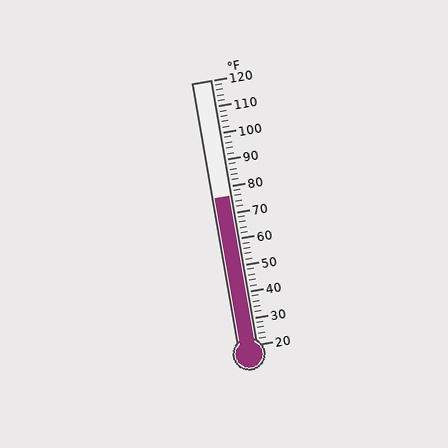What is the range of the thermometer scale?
The thermometer scale ranges from 20°F to 120°F.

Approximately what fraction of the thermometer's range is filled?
The thermometer is filled to approximately 55% of its range.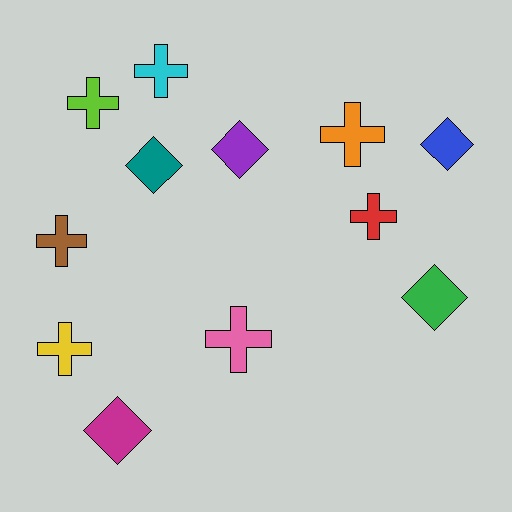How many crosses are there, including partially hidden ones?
There are 7 crosses.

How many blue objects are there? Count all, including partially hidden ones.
There is 1 blue object.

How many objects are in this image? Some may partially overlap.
There are 12 objects.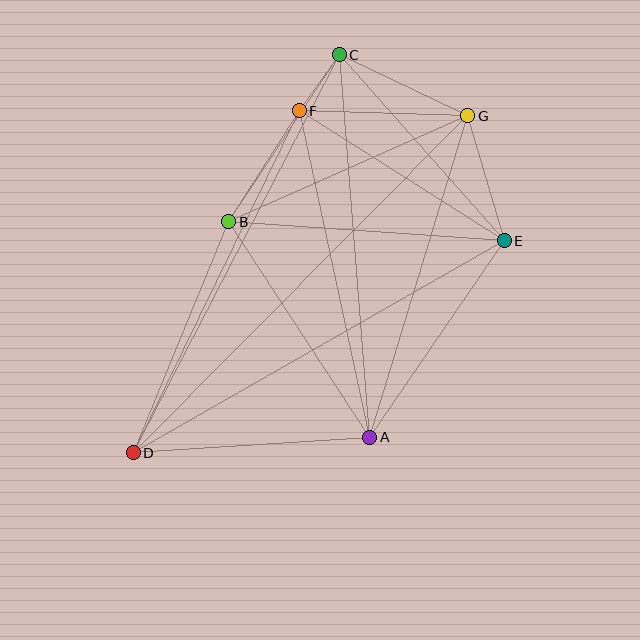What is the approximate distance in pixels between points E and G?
The distance between E and G is approximately 130 pixels.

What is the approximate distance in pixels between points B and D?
The distance between B and D is approximately 250 pixels.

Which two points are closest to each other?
Points C and F are closest to each other.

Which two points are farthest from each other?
Points D and G are farthest from each other.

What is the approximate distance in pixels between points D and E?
The distance between D and E is approximately 427 pixels.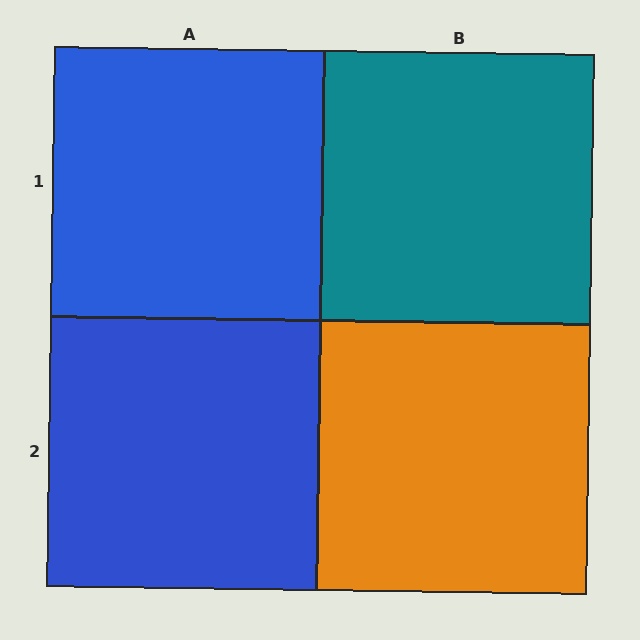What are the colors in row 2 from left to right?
Blue, orange.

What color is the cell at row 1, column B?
Teal.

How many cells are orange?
1 cell is orange.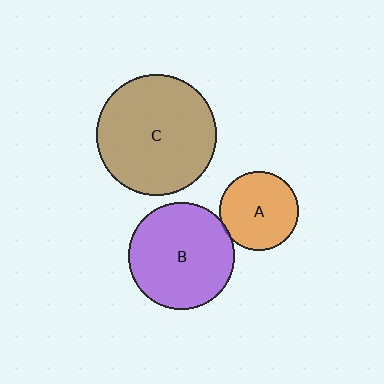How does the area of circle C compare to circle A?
Approximately 2.3 times.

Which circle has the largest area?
Circle C (brown).